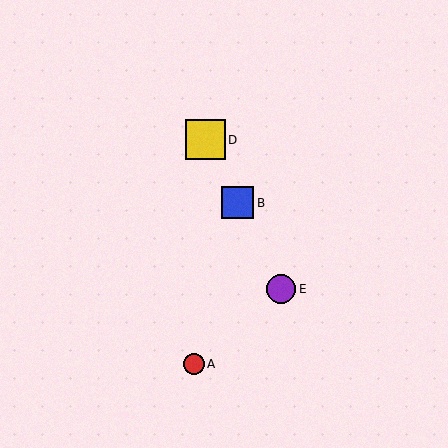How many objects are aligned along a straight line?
4 objects (B, C, D, E) are aligned along a straight line.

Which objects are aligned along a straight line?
Objects B, C, D, E are aligned along a straight line.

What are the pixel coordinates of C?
Object C is at (205, 138).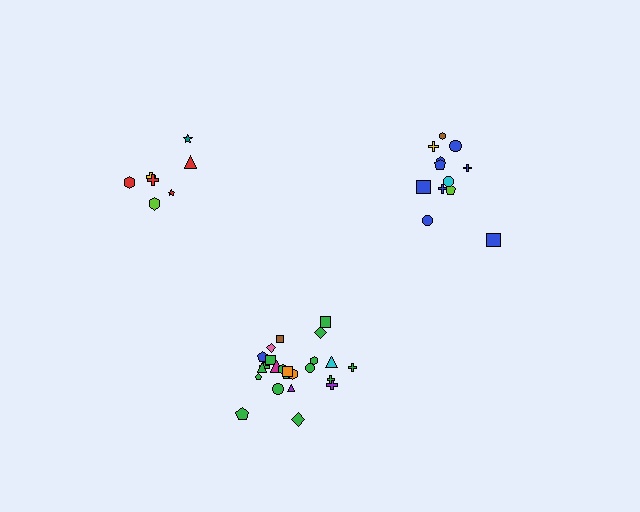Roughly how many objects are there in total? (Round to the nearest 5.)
Roughly 45 objects in total.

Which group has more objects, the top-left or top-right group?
The top-right group.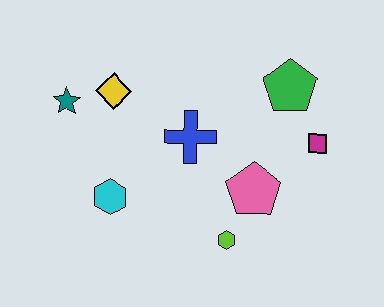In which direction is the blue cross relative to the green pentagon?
The blue cross is to the left of the green pentagon.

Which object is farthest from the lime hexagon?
The teal star is farthest from the lime hexagon.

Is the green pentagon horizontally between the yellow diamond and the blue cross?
No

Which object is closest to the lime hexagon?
The pink pentagon is closest to the lime hexagon.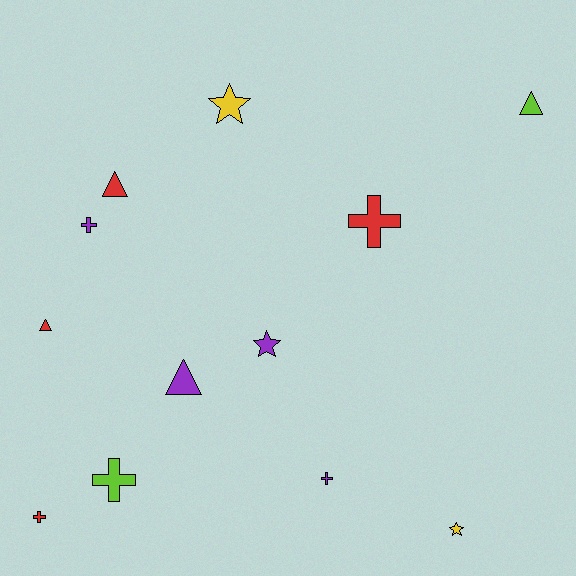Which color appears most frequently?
Red, with 4 objects.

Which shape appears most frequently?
Cross, with 5 objects.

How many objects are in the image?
There are 12 objects.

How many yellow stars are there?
There are 2 yellow stars.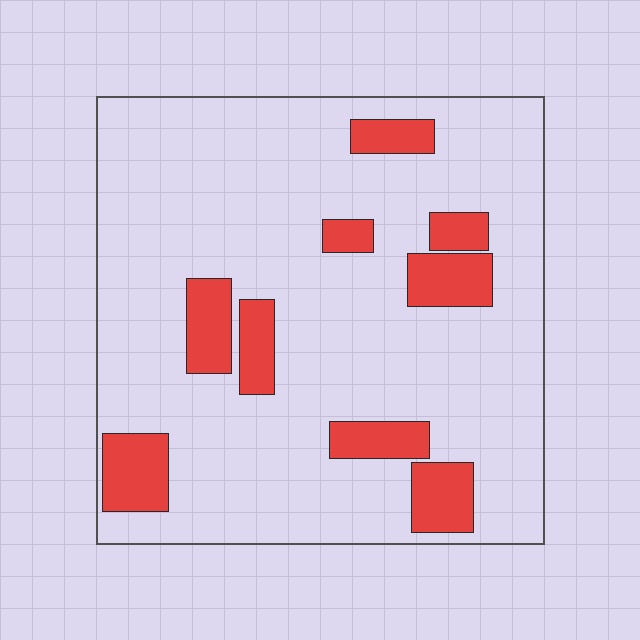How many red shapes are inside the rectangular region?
9.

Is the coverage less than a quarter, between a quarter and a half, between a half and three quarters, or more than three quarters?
Less than a quarter.